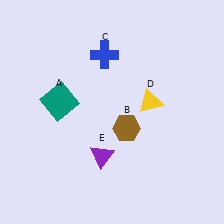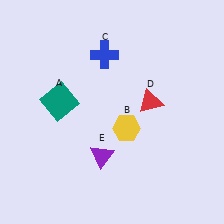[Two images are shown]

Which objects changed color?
B changed from brown to yellow. D changed from yellow to red.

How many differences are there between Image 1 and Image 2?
There are 2 differences between the two images.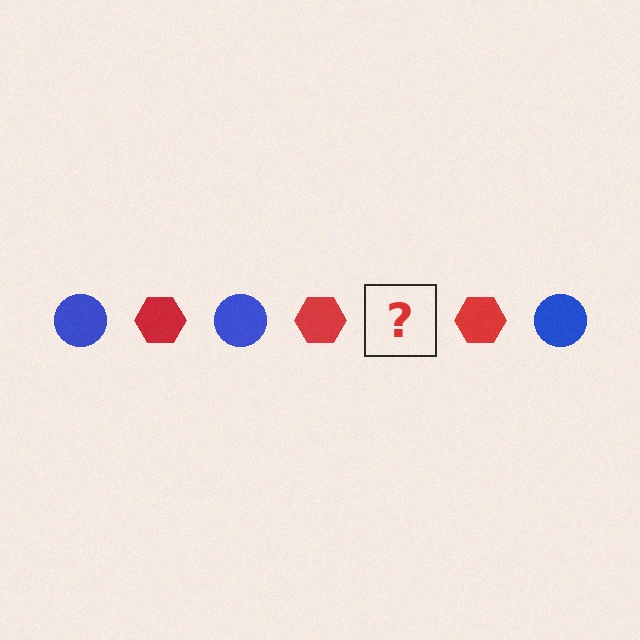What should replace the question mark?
The question mark should be replaced with a blue circle.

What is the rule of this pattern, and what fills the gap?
The rule is that the pattern alternates between blue circle and red hexagon. The gap should be filled with a blue circle.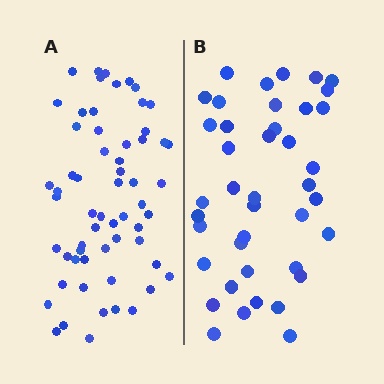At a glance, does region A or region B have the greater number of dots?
Region A (the left region) has more dots.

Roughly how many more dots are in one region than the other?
Region A has approximately 20 more dots than region B.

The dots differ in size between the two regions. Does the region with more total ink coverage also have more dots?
No. Region B has more total ink coverage because its dots are larger, but region A actually contains more individual dots. Total area can be misleading — the number of items is what matters here.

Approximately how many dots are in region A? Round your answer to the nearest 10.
About 60 dots.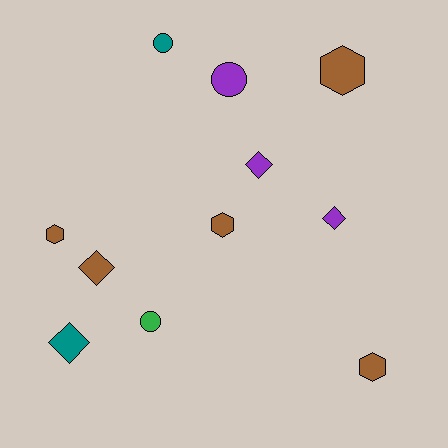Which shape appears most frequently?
Hexagon, with 4 objects.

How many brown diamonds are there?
There is 1 brown diamond.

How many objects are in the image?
There are 11 objects.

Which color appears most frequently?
Brown, with 5 objects.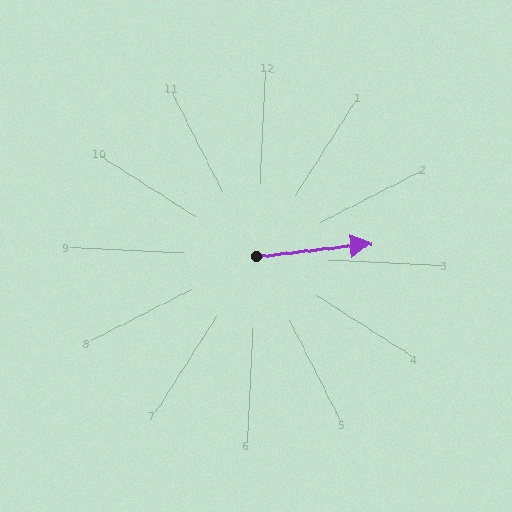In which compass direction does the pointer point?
East.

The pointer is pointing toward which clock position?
Roughly 3 o'clock.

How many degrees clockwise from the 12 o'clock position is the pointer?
Approximately 81 degrees.